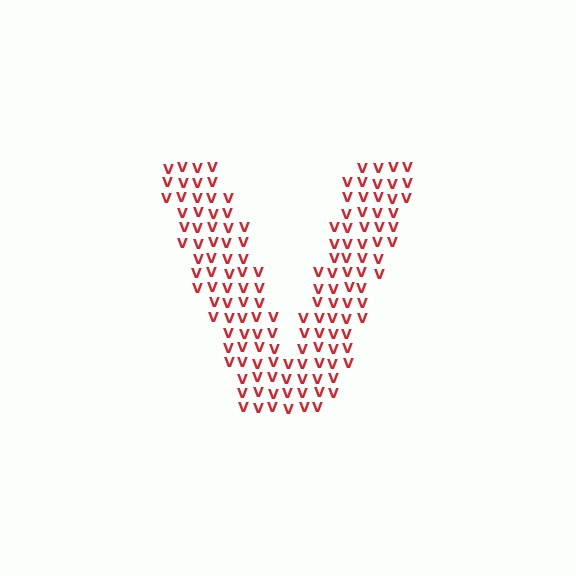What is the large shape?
The large shape is the letter V.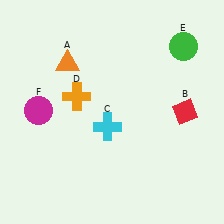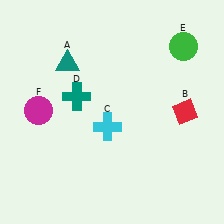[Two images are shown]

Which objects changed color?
A changed from orange to teal. D changed from orange to teal.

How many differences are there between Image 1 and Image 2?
There are 2 differences between the two images.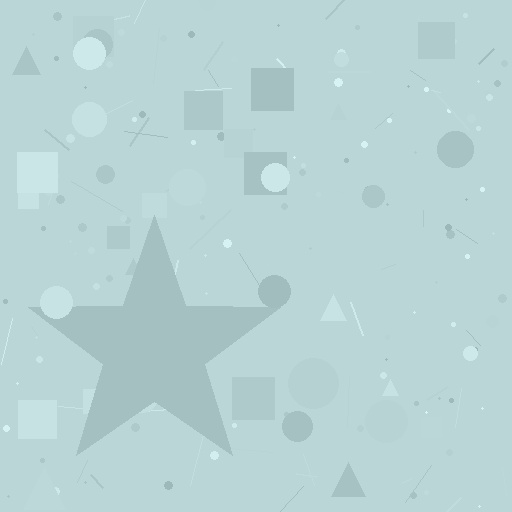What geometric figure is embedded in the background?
A star is embedded in the background.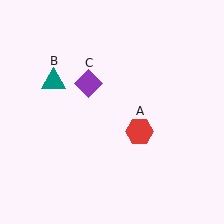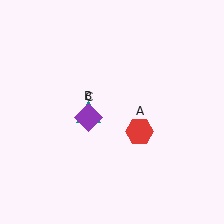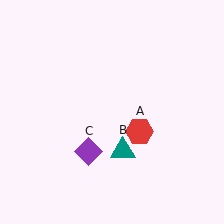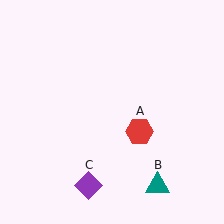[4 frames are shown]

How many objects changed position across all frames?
2 objects changed position: teal triangle (object B), purple diamond (object C).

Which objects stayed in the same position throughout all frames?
Red hexagon (object A) remained stationary.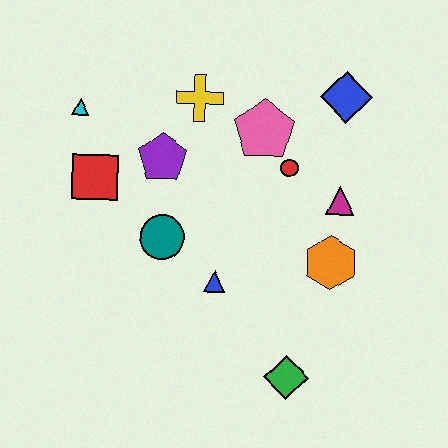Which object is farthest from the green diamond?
The cyan triangle is farthest from the green diamond.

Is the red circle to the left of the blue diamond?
Yes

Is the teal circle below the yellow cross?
Yes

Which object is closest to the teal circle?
The blue triangle is closest to the teal circle.